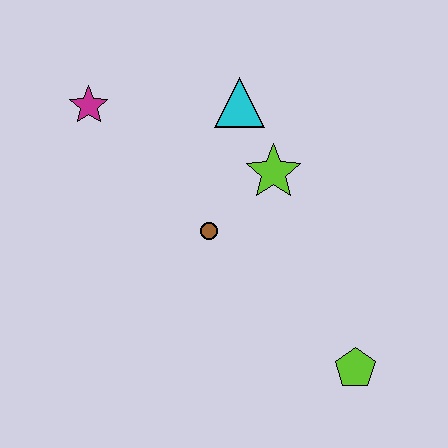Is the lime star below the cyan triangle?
Yes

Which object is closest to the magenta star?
The cyan triangle is closest to the magenta star.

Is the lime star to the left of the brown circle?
No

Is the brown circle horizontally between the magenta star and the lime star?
Yes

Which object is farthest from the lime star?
The lime pentagon is farthest from the lime star.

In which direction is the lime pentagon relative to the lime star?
The lime pentagon is below the lime star.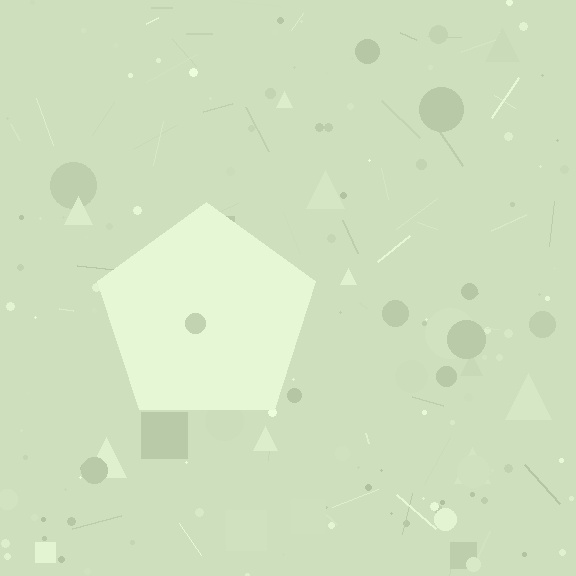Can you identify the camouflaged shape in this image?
The camouflaged shape is a pentagon.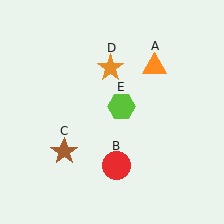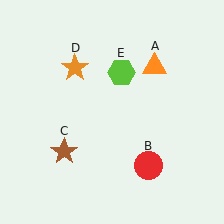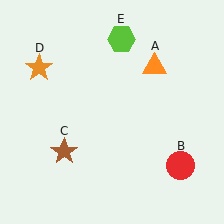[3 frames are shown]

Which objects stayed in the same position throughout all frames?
Orange triangle (object A) and brown star (object C) remained stationary.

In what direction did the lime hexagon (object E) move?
The lime hexagon (object E) moved up.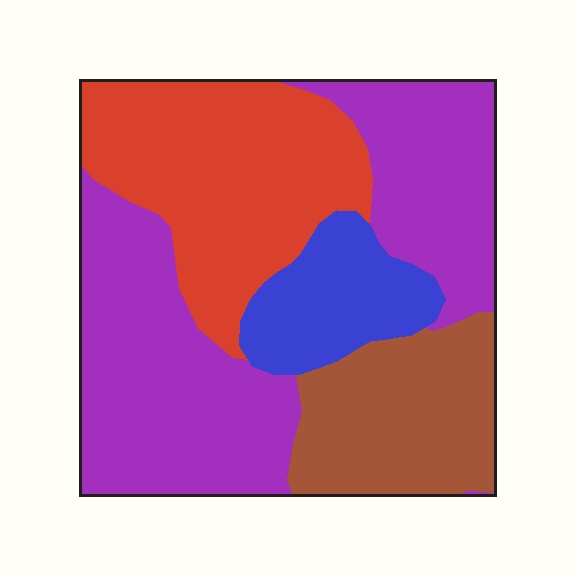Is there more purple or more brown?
Purple.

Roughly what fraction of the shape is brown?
Brown covers 18% of the shape.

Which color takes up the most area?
Purple, at roughly 45%.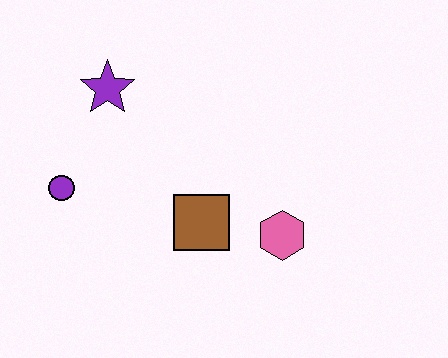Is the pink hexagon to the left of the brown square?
No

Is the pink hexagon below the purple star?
Yes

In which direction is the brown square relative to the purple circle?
The brown square is to the right of the purple circle.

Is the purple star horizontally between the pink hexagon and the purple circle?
Yes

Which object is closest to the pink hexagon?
The brown square is closest to the pink hexagon.